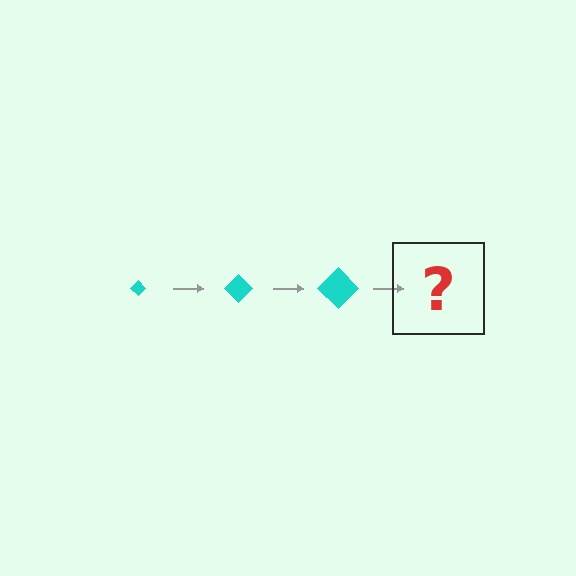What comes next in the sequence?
The next element should be a cyan diamond, larger than the previous one.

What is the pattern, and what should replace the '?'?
The pattern is that the diamond gets progressively larger each step. The '?' should be a cyan diamond, larger than the previous one.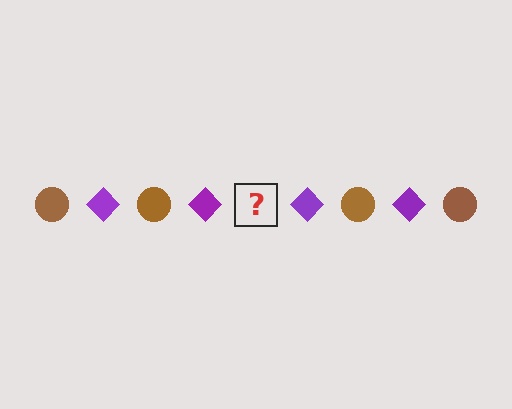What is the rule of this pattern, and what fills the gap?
The rule is that the pattern alternates between brown circle and purple diamond. The gap should be filled with a brown circle.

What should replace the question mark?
The question mark should be replaced with a brown circle.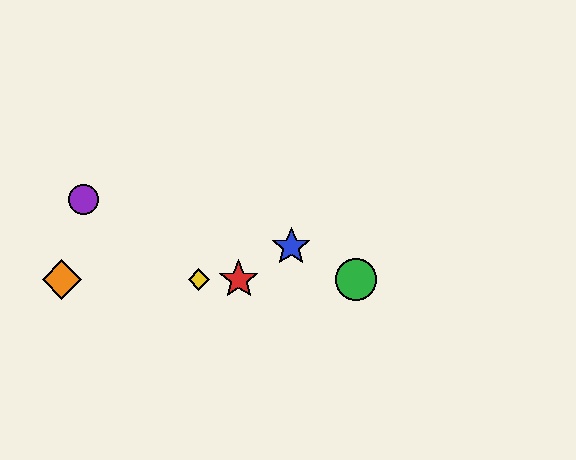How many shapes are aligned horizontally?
4 shapes (the red star, the green circle, the yellow diamond, the orange diamond) are aligned horizontally.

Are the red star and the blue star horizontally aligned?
No, the red star is at y≈279 and the blue star is at y≈247.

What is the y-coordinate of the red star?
The red star is at y≈279.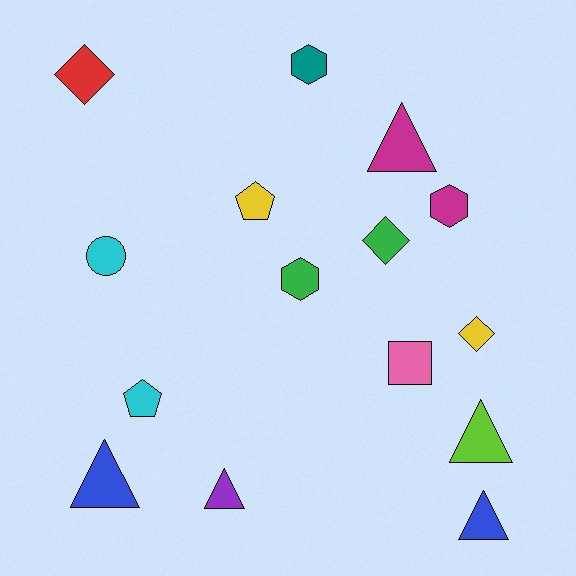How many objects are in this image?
There are 15 objects.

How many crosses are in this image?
There are no crosses.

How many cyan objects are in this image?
There are 2 cyan objects.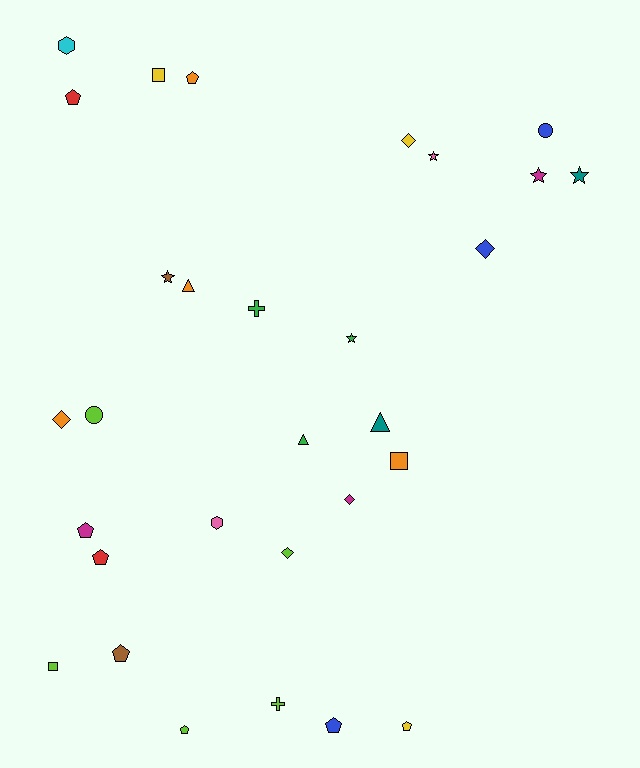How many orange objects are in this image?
There are 4 orange objects.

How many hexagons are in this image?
There are 2 hexagons.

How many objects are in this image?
There are 30 objects.